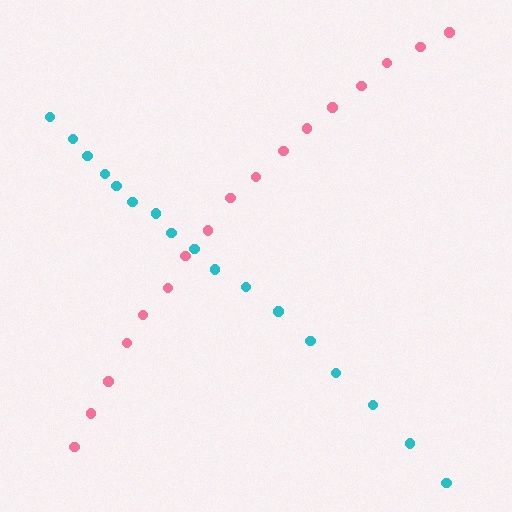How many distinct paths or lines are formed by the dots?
There are 2 distinct paths.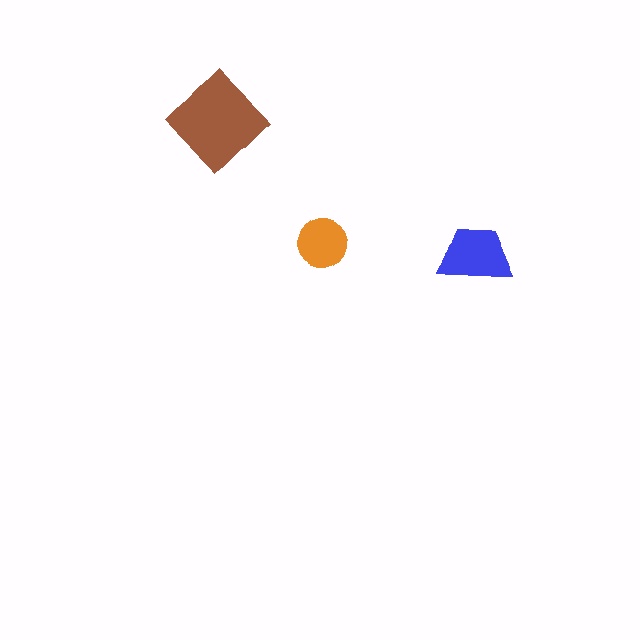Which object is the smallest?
The orange circle.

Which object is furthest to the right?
The blue trapezoid is rightmost.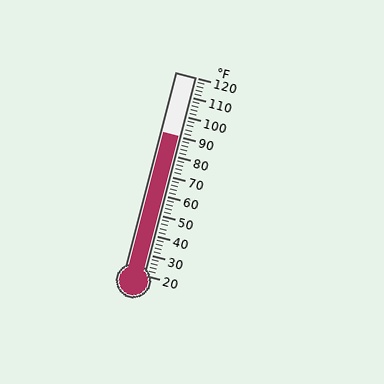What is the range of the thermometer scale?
The thermometer scale ranges from 20°F to 120°F.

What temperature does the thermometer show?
The thermometer shows approximately 90°F.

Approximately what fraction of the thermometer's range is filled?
The thermometer is filled to approximately 70% of its range.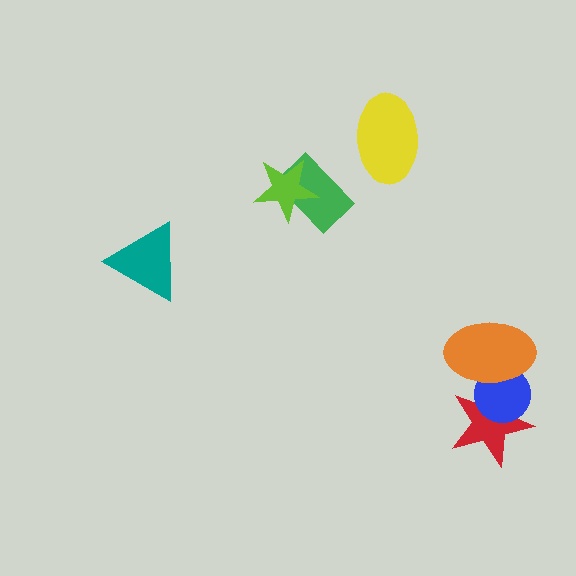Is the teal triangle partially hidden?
No, no other shape covers it.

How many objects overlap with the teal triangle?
0 objects overlap with the teal triangle.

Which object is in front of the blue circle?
The orange ellipse is in front of the blue circle.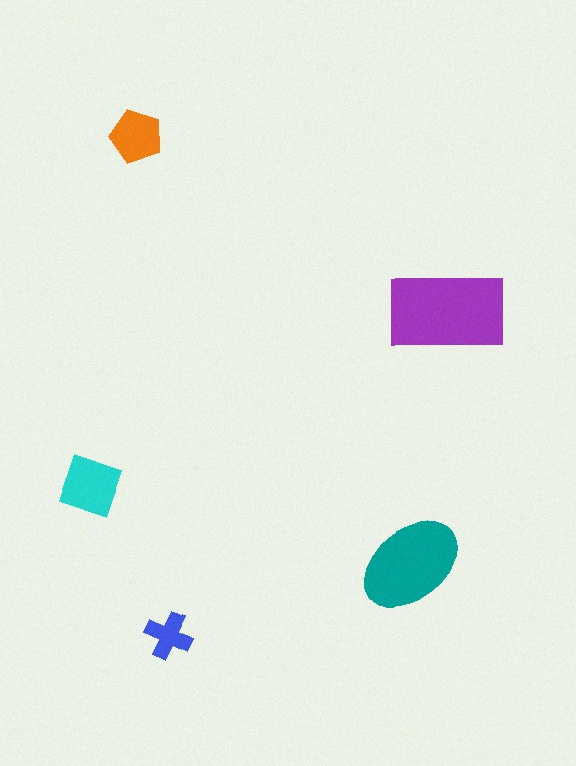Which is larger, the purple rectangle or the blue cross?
The purple rectangle.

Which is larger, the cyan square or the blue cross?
The cyan square.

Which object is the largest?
The purple rectangle.